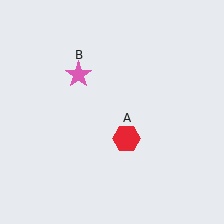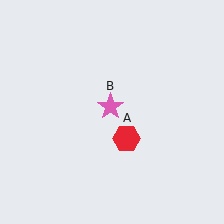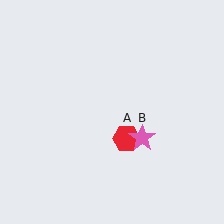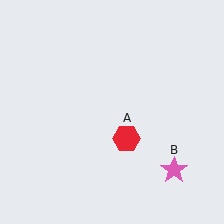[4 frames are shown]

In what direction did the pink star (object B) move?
The pink star (object B) moved down and to the right.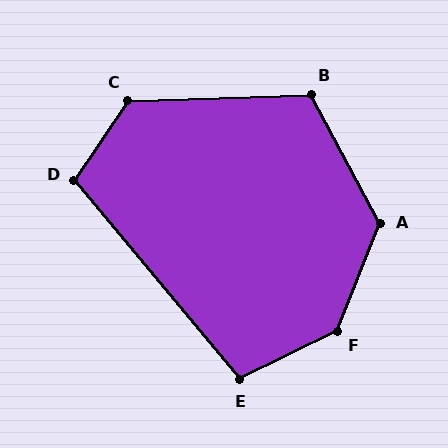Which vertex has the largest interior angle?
F, at approximately 138 degrees.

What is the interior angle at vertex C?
Approximately 126 degrees (obtuse).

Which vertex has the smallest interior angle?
E, at approximately 104 degrees.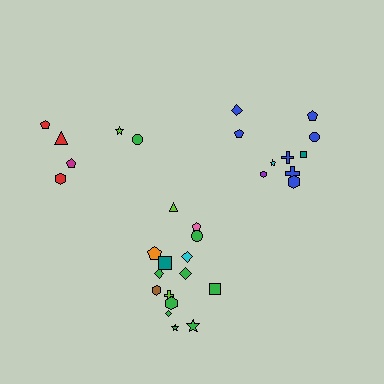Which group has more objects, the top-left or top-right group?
The top-right group.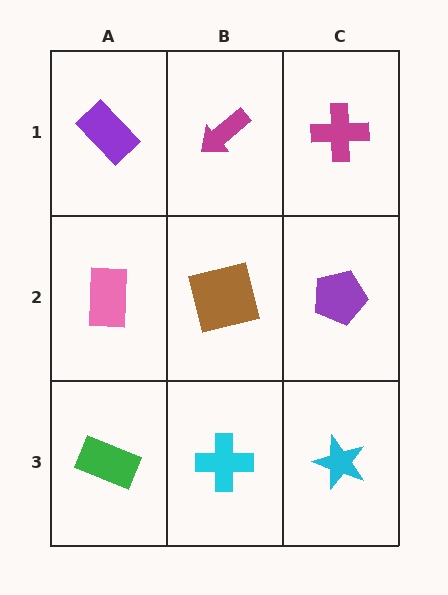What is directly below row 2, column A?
A green rectangle.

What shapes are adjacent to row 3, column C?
A purple pentagon (row 2, column C), a cyan cross (row 3, column B).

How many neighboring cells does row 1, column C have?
2.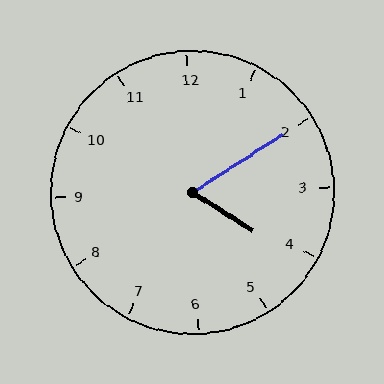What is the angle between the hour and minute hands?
Approximately 65 degrees.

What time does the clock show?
4:10.